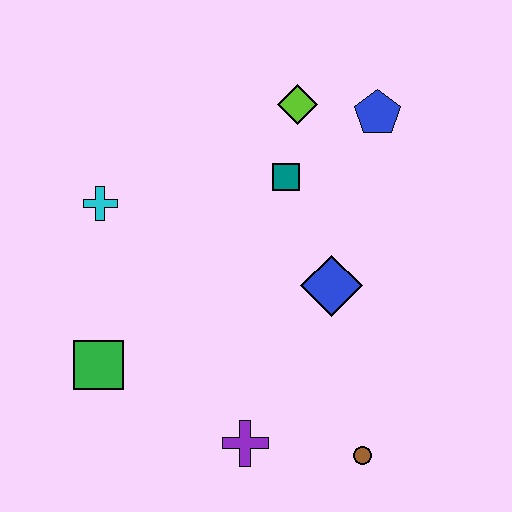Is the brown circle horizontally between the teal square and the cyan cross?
No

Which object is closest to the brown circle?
The purple cross is closest to the brown circle.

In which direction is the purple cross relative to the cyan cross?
The purple cross is below the cyan cross.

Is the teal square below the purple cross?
No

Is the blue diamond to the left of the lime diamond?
No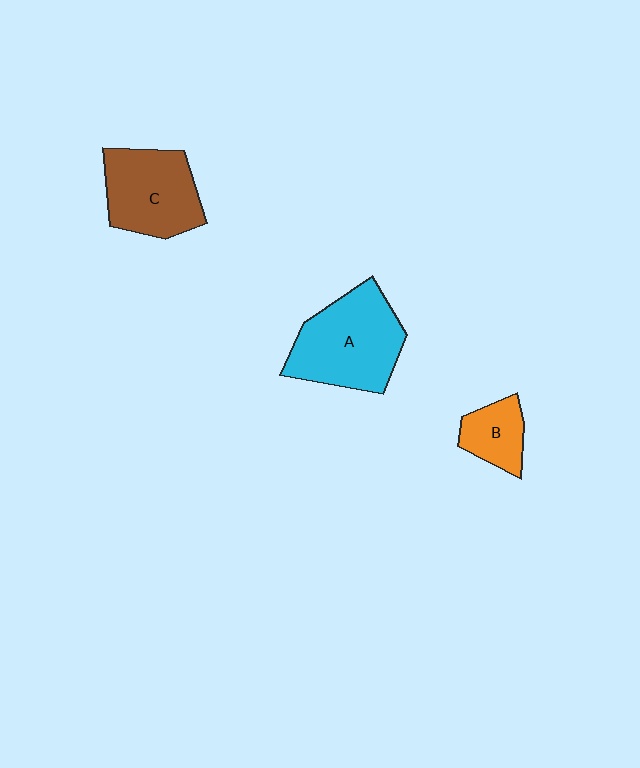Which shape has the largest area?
Shape A (cyan).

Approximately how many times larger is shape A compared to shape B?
Approximately 2.4 times.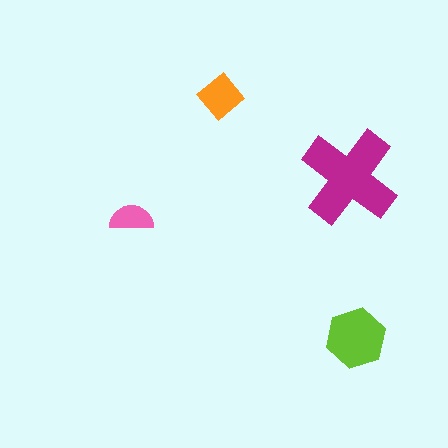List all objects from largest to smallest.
The magenta cross, the lime hexagon, the orange diamond, the pink semicircle.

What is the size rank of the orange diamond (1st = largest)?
3rd.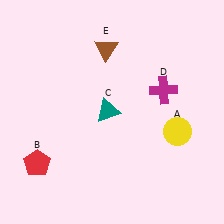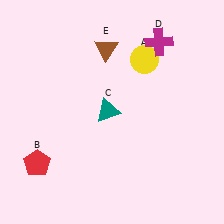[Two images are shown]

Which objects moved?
The objects that moved are: the yellow circle (A), the magenta cross (D).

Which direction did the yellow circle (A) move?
The yellow circle (A) moved up.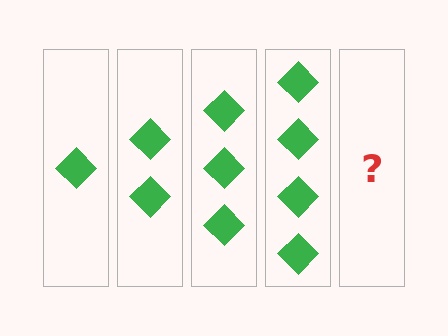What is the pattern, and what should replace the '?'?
The pattern is that each step adds one more diamond. The '?' should be 5 diamonds.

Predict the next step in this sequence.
The next step is 5 diamonds.